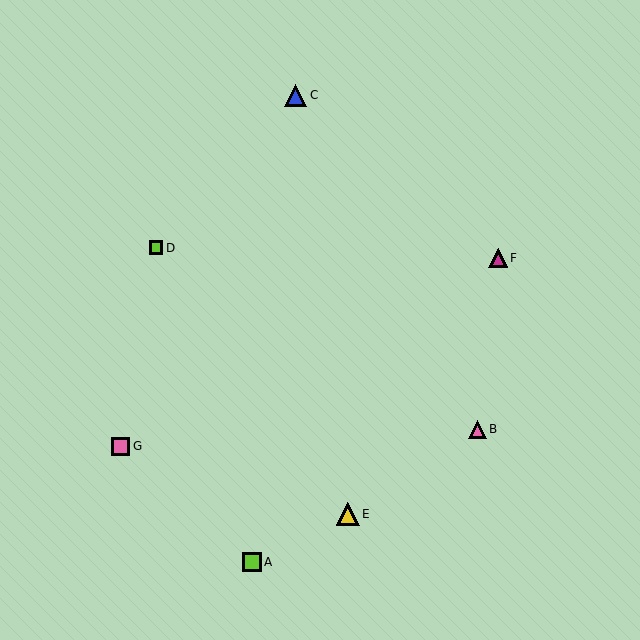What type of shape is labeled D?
Shape D is a lime square.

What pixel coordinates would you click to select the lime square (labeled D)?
Click at (156, 248) to select the lime square D.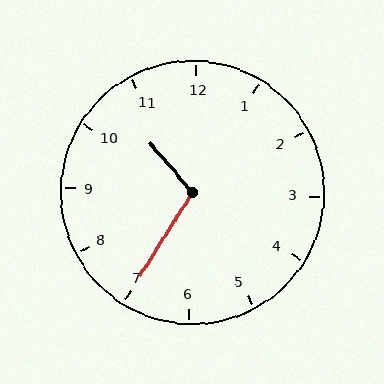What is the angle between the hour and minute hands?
Approximately 108 degrees.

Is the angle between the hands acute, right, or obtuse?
It is obtuse.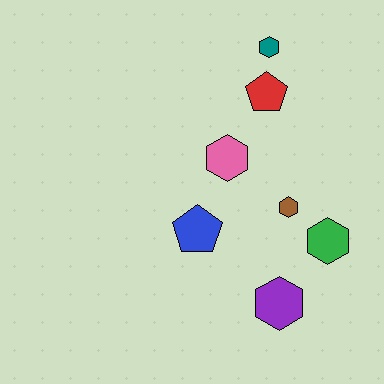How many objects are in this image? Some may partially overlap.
There are 7 objects.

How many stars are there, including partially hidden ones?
There are no stars.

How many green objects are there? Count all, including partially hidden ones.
There is 1 green object.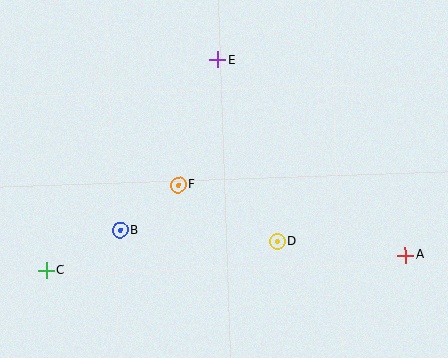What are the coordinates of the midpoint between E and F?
The midpoint between E and F is at (198, 122).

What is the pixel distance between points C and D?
The distance between C and D is 233 pixels.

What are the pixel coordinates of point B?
Point B is at (120, 230).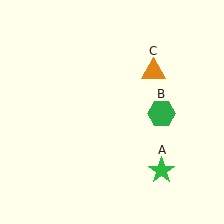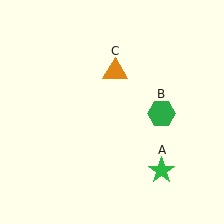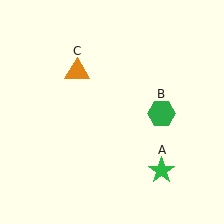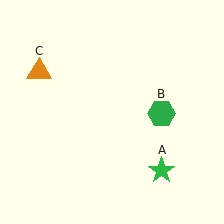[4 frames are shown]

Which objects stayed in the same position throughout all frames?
Green star (object A) and green hexagon (object B) remained stationary.